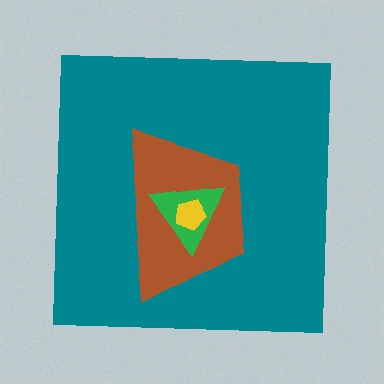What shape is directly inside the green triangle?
The yellow pentagon.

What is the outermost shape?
The teal square.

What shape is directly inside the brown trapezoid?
The green triangle.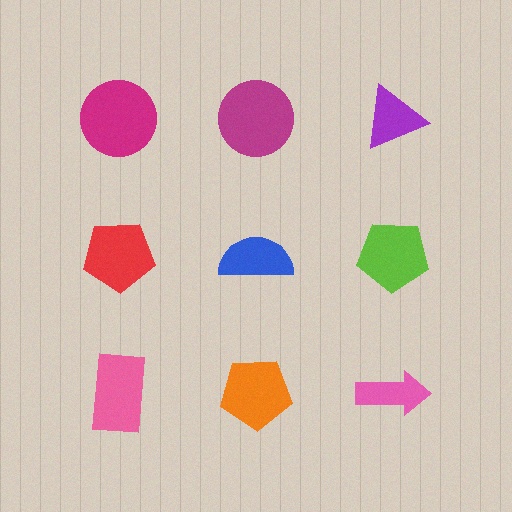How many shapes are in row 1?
3 shapes.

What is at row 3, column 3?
A pink arrow.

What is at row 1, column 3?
A purple triangle.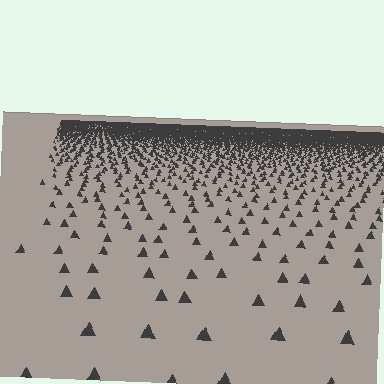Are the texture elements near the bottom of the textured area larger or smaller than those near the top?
Larger. Near the bottom, elements are closer to the viewer and appear at a bigger on-screen size.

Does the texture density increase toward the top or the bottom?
Density increases toward the top.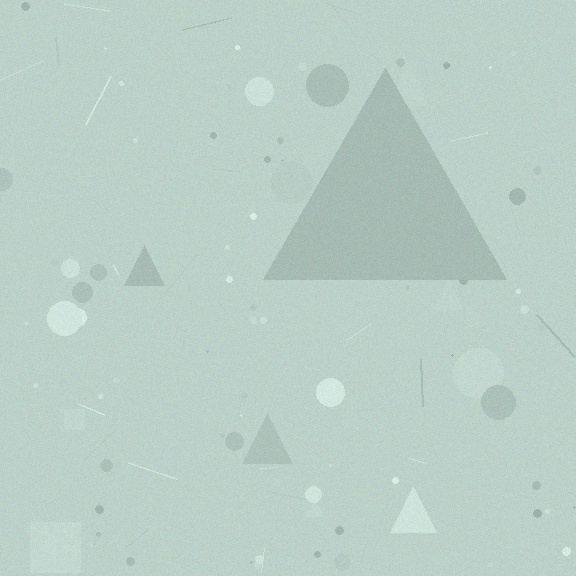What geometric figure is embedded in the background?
A triangle is embedded in the background.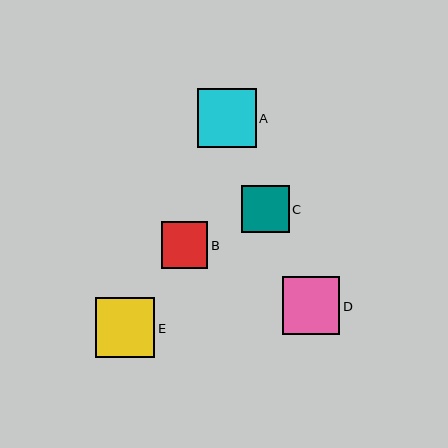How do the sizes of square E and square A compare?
Square E and square A are approximately the same size.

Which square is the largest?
Square E is the largest with a size of approximately 59 pixels.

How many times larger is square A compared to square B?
Square A is approximately 1.3 times the size of square B.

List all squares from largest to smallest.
From largest to smallest: E, A, D, C, B.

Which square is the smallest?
Square B is the smallest with a size of approximately 47 pixels.